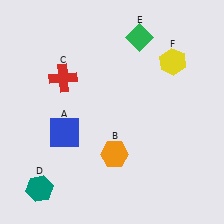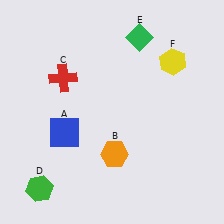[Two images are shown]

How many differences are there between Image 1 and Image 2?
There is 1 difference between the two images.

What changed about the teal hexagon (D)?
In Image 1, D is teal. In Image 2, it changed to green.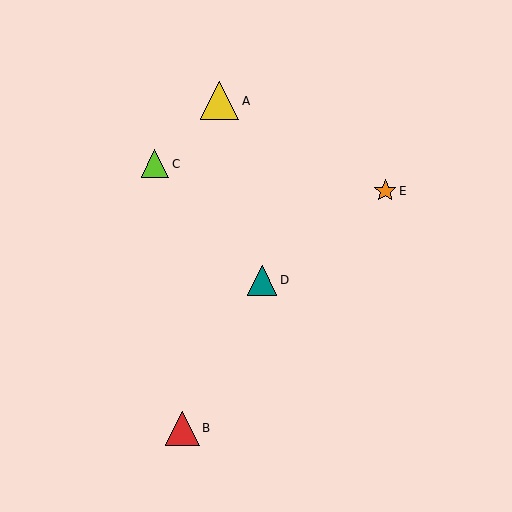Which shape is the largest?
The yellow triangle (labeled A) is the largest.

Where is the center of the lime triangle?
The center of the lime triangle is at (155, 164).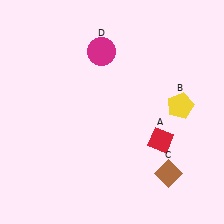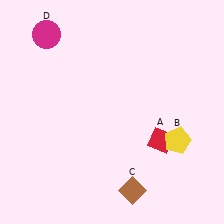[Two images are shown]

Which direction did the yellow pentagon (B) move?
The yellow pentagon (B) moved down.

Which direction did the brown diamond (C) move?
The brown diamond (C) moved left.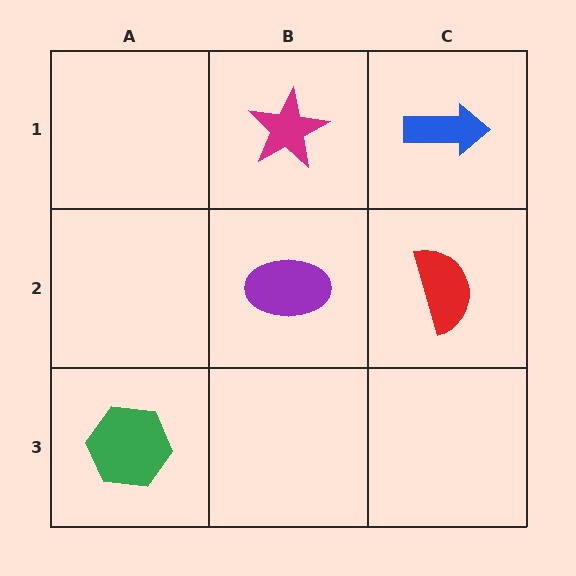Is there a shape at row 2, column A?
No, that cell is empty.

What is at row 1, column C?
A blue arrow.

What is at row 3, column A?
A green hexagon.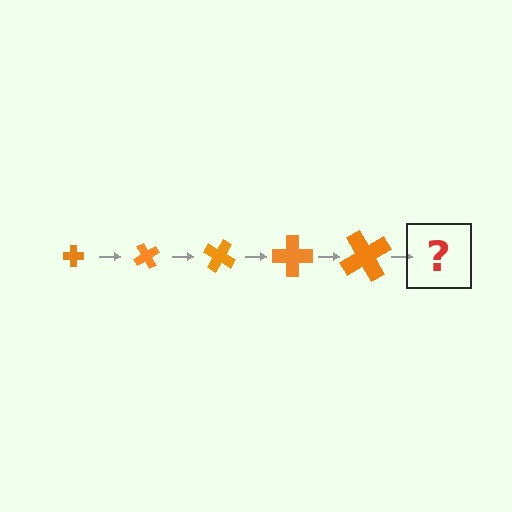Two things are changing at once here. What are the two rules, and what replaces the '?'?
The two rules are that the cross grows larger each step and it rotates 60 degrees each step. The '?' should be a cross, larger than the previous one and rotated 300 degrees from the start.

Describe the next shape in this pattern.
It should be a cross, larger than the previous one and rotated 300 degrees from the start.